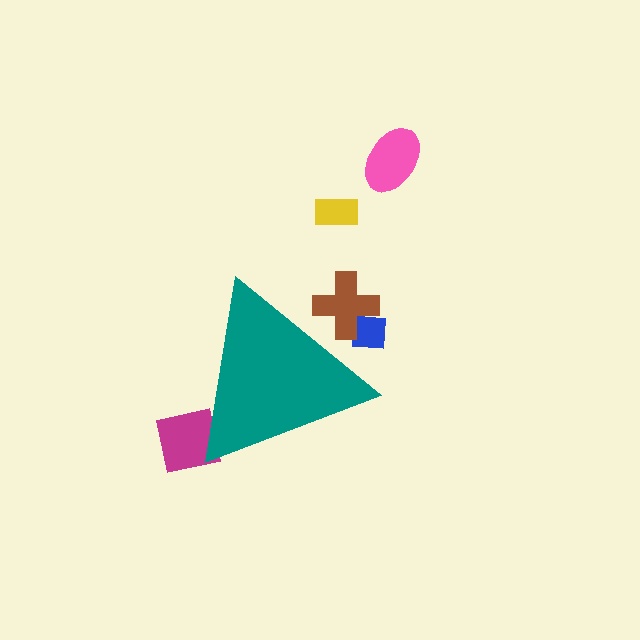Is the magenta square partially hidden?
Yes, the magenta square is partially hidden behind the teal triangle.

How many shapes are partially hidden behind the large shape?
3 shapes are partially hidden.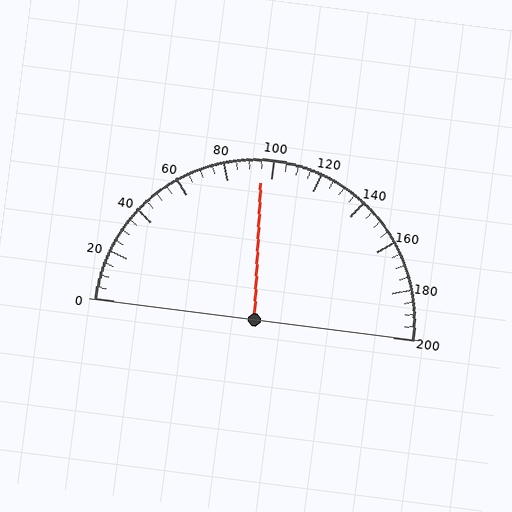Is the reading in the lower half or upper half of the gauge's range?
The reading is in the lower half of the range (0 to 200).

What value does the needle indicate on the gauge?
The needle indicates approximately 95.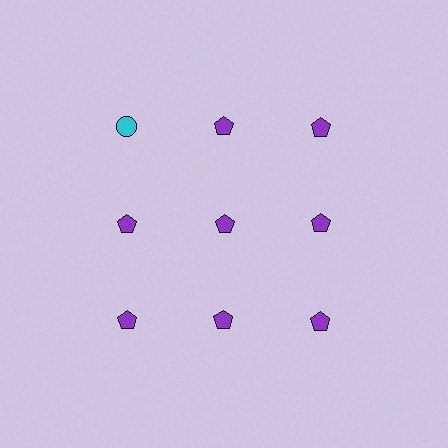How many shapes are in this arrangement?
There are 9 shapes arranged in a grid pattern.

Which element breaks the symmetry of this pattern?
The cyan circle in the top row, leftmost column breaks the symmetry. All other shapes are purple pentagons.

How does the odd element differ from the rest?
It differs in both color (cyan instead of purple) and shape (circle instead of pentagon).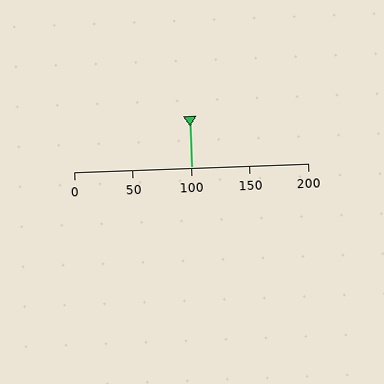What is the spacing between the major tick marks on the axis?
The major ticks are spaced 50 apart.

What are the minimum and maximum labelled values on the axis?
The axis runs from 0 to 200.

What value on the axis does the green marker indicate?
The marker indicates approximately 100.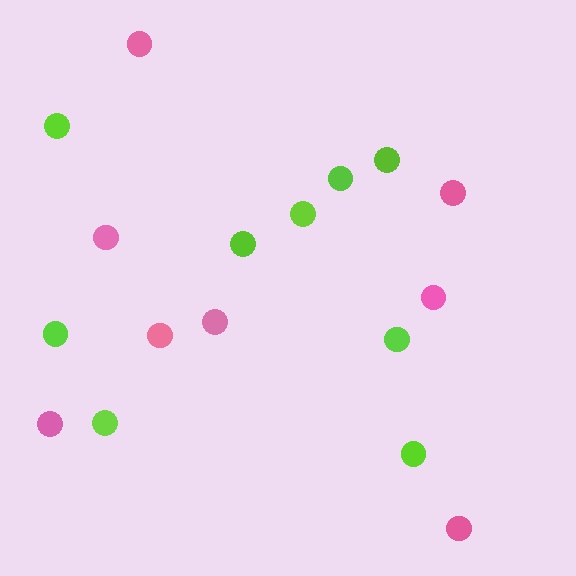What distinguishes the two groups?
There are 2 groups: one group of lime circles (9) and one group of pink circles (8).